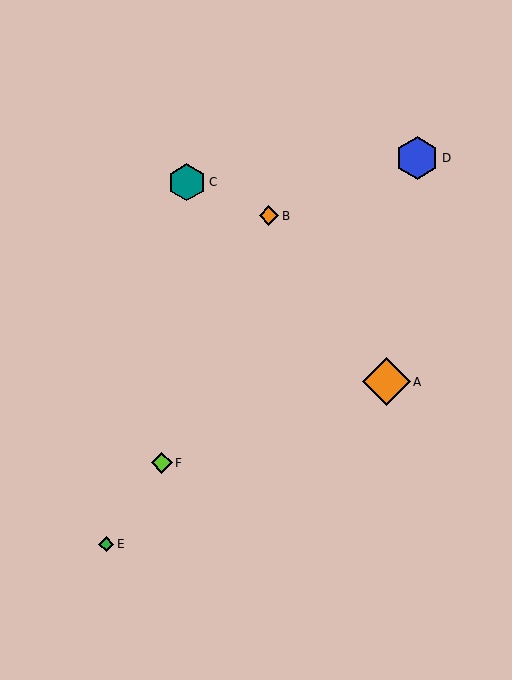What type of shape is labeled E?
Shape E is a green diamond.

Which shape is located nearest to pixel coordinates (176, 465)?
The lime diamond (labeled F) at (162, 463) is nearest to that location.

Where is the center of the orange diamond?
The center of the orange diamond is at (269, 216).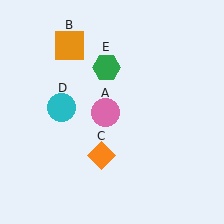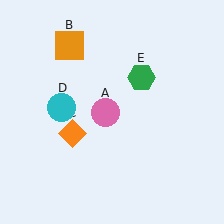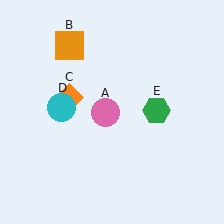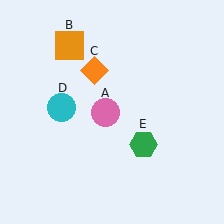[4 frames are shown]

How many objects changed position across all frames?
2 objects changed position: orange diamond (object C), green hexagon (object E).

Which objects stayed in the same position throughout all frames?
Pink circle (object A) and orange square (object B) and cyan circle (object D) remained stationary.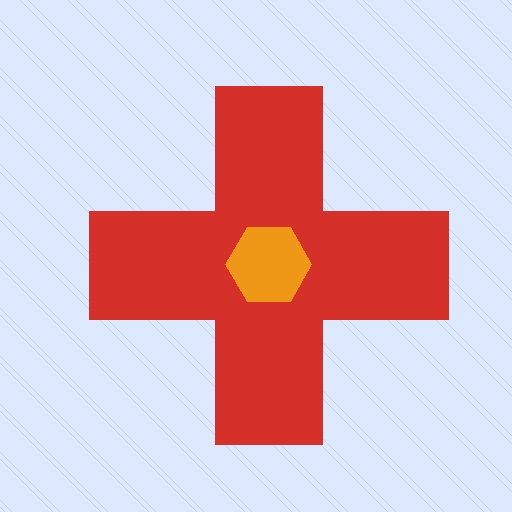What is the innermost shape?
The orange hexagon.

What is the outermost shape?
The red cross.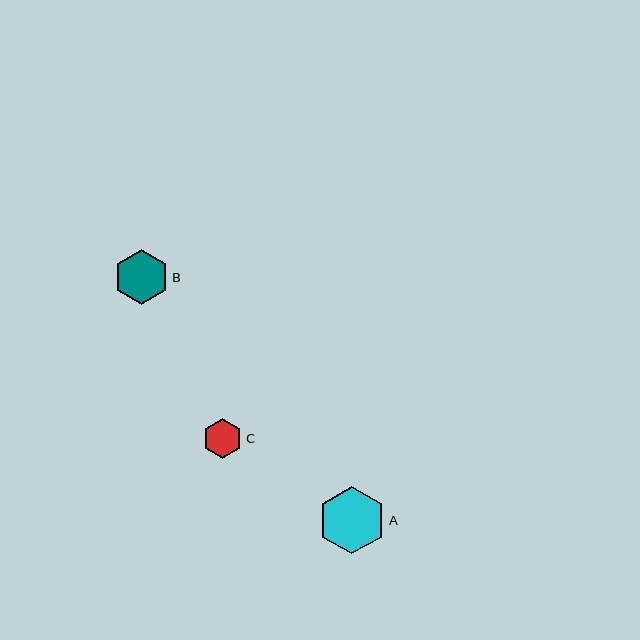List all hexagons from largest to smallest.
From largest to smallest: A, B, C.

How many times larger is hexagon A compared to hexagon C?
Hexagon A is approximately 1.7 times the size of hexagon C.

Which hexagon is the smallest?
Hexagon C is the smallest with a size of approximately 40 pixels.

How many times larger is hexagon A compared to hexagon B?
Hexagon A is approximately 1.2 times the size of hexagon B.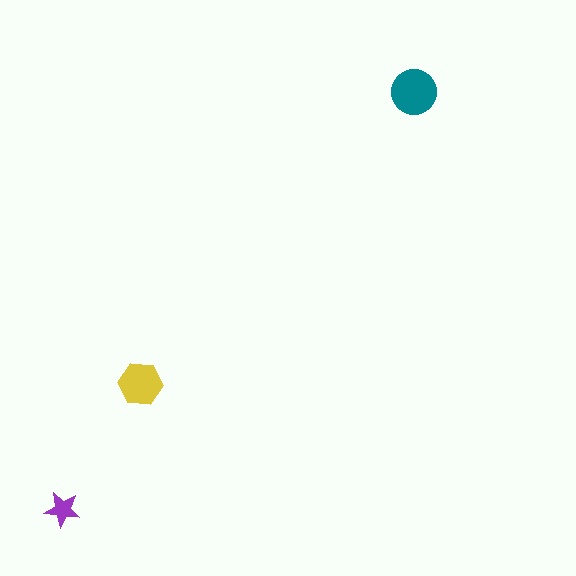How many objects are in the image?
There are 3 objects in the image.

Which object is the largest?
The teal circle.